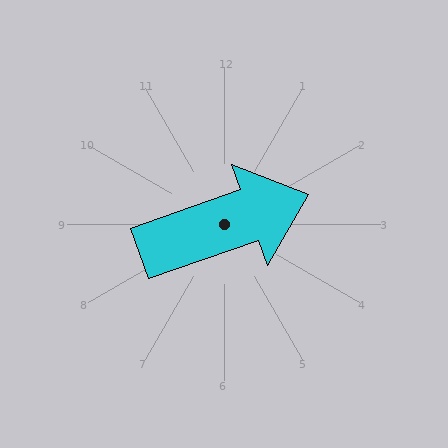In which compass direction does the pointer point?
East.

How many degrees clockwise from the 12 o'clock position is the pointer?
Approximately 71 degrees.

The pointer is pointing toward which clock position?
Roughly 2 o'clock.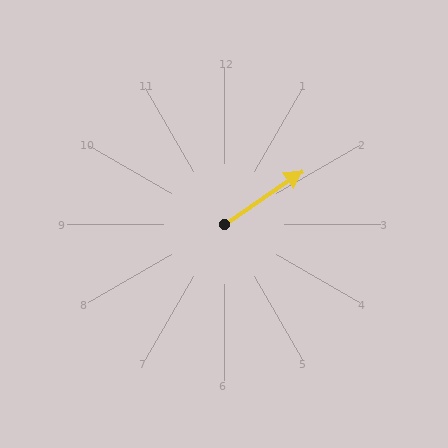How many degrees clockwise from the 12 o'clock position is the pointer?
Approximately 56 degrees.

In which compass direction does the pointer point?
Northeast.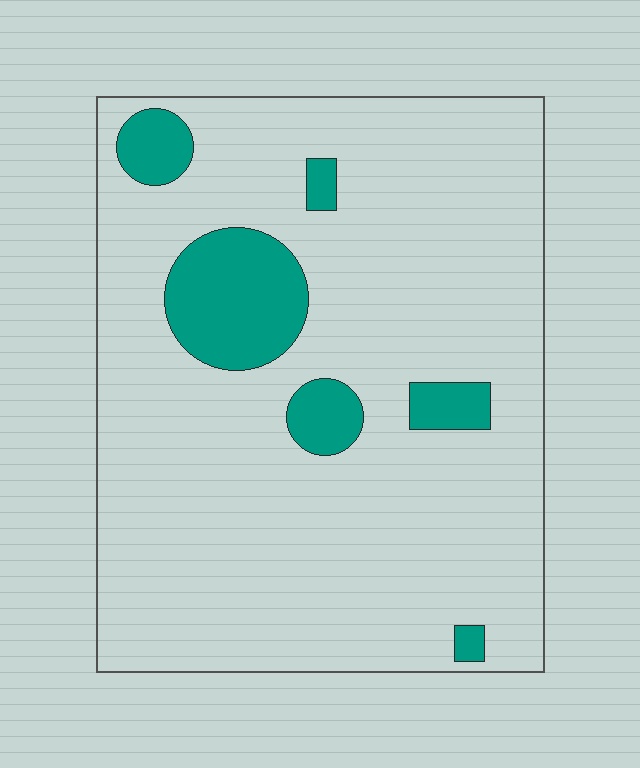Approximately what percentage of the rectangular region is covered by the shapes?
Approximately 15%.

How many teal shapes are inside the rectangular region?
6.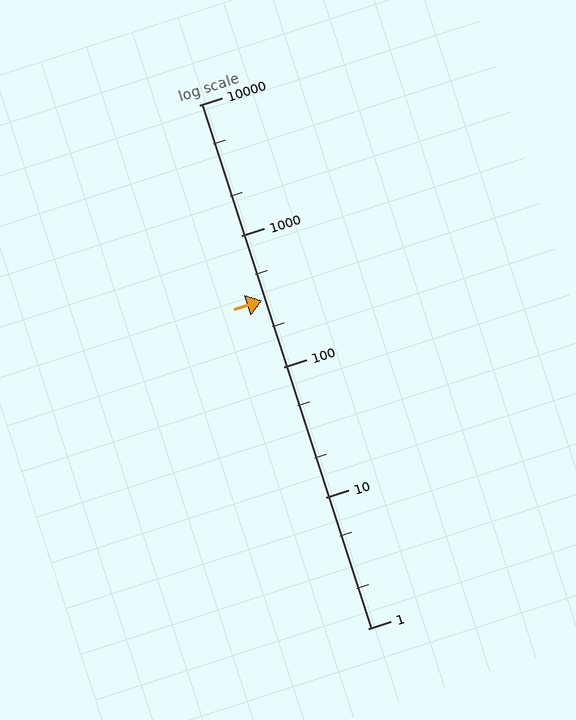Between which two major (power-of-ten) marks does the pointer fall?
The pointer is between 100 and 1000.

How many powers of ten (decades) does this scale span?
The scale spans 4 decades, from 1 to 10000.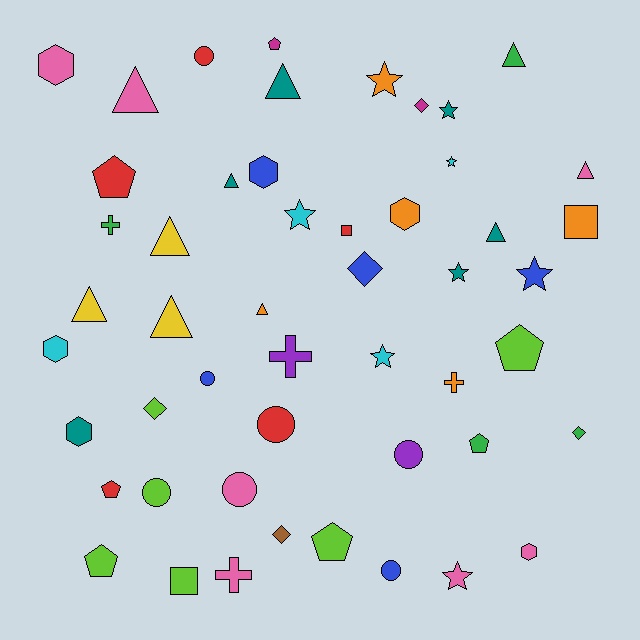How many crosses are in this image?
There are 4 crosses.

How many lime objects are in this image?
There are 6 lime objects.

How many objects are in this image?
There are 50 objects.